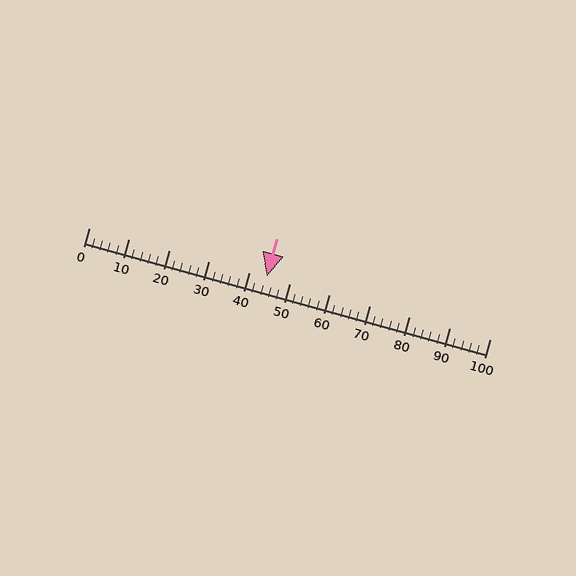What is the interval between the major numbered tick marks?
The major tick marks are spaced 10 units apart.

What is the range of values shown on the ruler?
The ruler shows values from 0 to 100.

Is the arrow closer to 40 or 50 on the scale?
The arrow is closer to 40.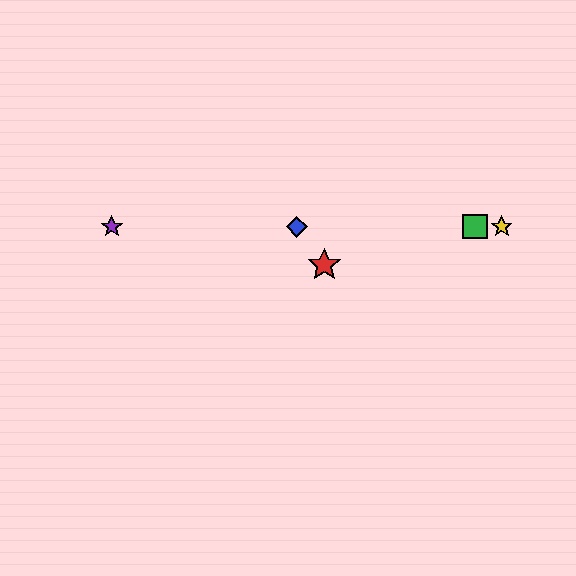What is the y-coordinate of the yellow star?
The yellow star is at y≈227.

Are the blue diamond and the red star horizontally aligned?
No, the blue diamond is at y≈227 and the red star is at y≈265.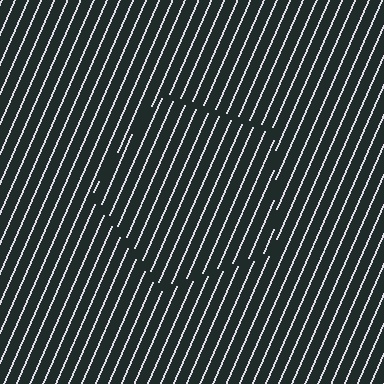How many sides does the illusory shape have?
5 sides — the line-ends trace a pentagon.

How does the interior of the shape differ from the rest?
The interior of the shape contains the same grating, shifted by half a period — the contour is defined by the phase discontinuity where line-ends from the inner and outer gratings abut.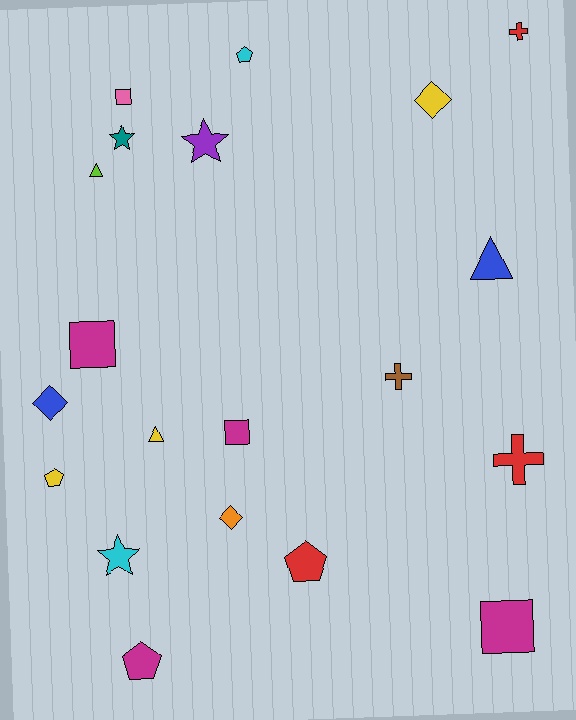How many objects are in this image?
There are 20 objects.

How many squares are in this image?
There are 4 squares.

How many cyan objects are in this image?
There are 2 cyan objects.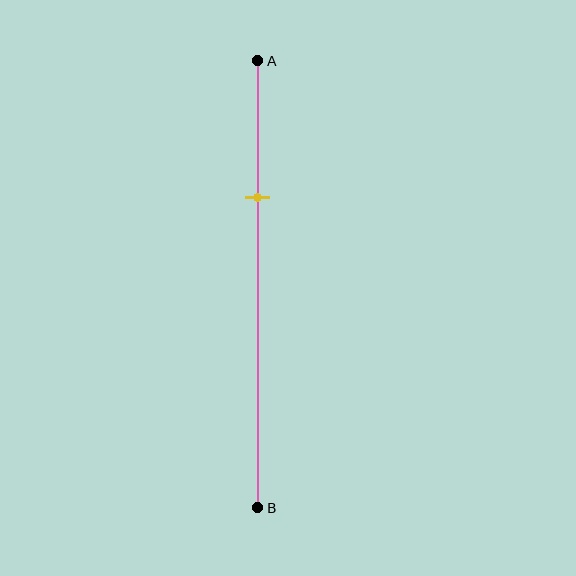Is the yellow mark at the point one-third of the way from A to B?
Yes, the mark is approximately at the one-third point.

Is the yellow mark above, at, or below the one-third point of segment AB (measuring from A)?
The yellow mark is approximately at the one-third point of segment AB.